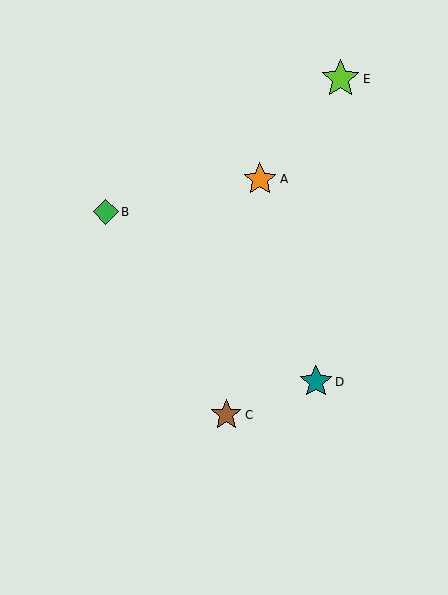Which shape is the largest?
The lime star (labeled E) is the largest.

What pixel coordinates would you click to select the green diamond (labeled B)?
Click at (106, 212) to select the green diamond B.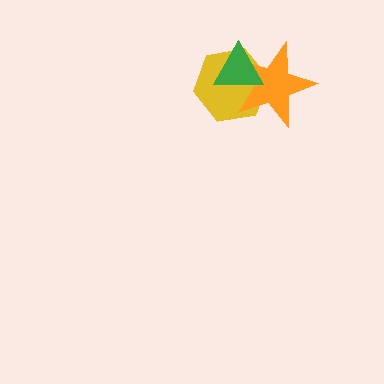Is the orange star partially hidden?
Yes, it is partially covered by another shape.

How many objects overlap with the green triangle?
2 objects overlap with the green triangle.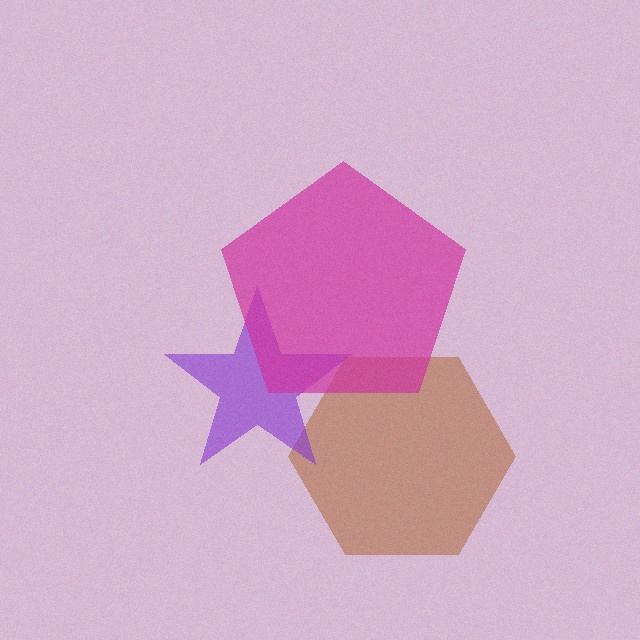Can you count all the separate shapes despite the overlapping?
Yes, there are 3 separate shapes.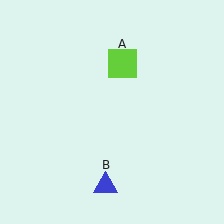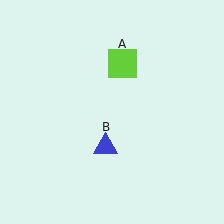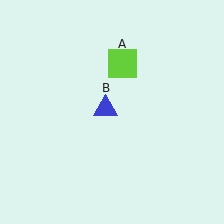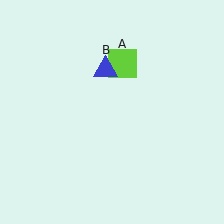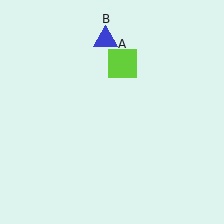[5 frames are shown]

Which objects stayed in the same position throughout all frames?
Lime square (object A) remained stationary.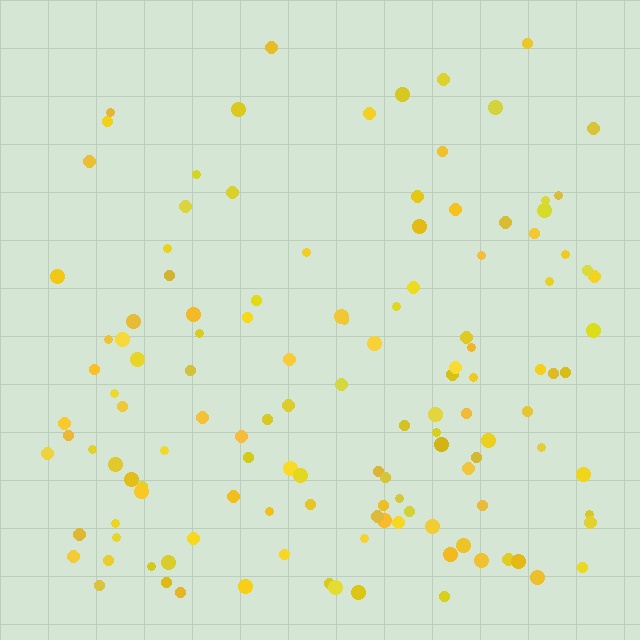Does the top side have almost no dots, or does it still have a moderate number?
Still a moderate number, just noticeably fewer than the bottom.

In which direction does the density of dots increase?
From top to bottom, with the bottom side densest.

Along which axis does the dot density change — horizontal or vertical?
Vertical.